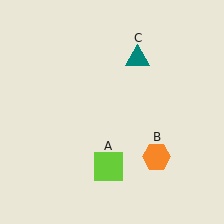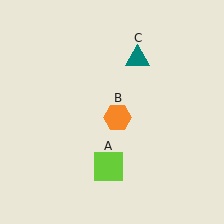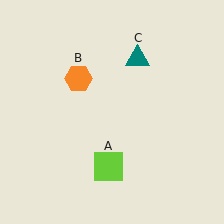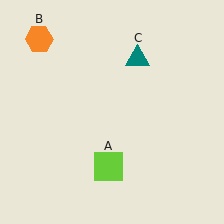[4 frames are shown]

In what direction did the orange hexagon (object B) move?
The orange hexagon (object B) moved up and to the left.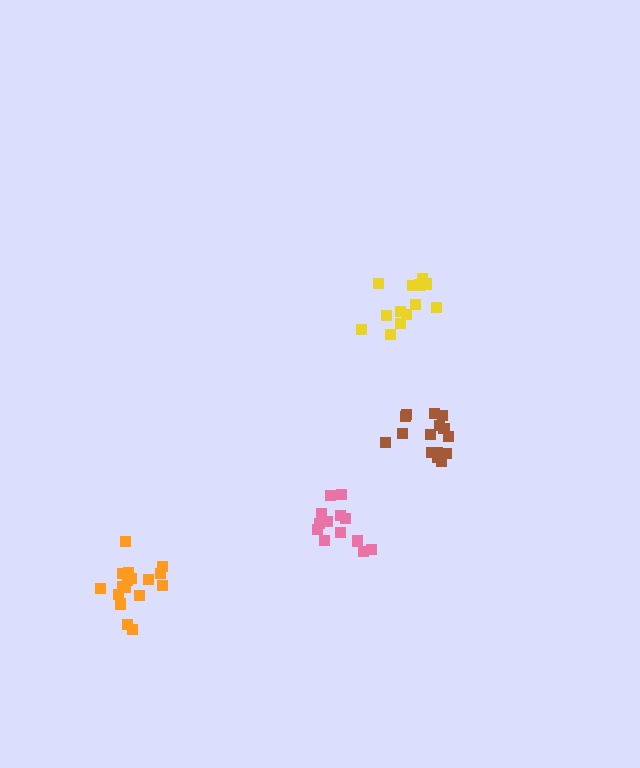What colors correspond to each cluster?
The clusters are colored: yellow, pink, brown, orange.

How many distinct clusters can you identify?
There are 4 distinct clusters.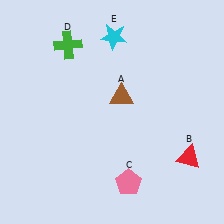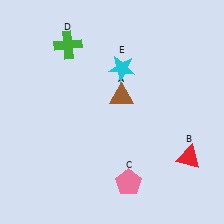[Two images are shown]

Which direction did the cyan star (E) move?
The cyan star (E) moved down.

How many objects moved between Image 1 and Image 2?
1 object moved between the two images.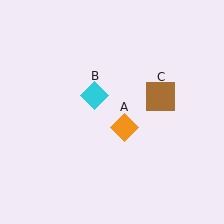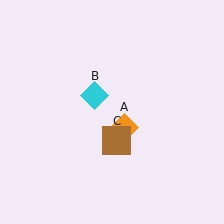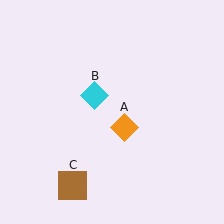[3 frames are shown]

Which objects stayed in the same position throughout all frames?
Orange diamond (object A) and cyan diamond (object B) remained stationary.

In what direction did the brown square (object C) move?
The brown square (object C) moved down and to the left.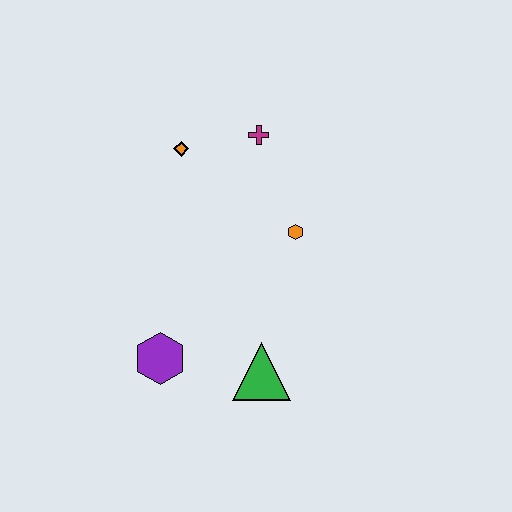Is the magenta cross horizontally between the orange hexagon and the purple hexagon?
Yes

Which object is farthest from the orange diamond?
The green triangle is farthest from the orange diamond.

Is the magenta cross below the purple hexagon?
No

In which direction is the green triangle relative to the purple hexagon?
The green triangle is to the right of the purple hexagon.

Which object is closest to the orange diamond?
The magenta cross is closest to the orange diamond.